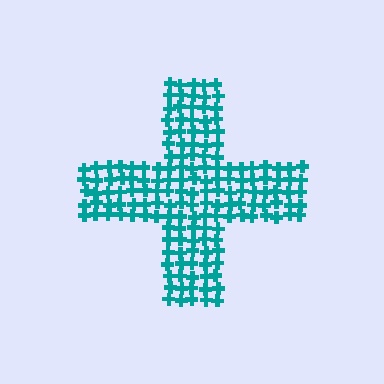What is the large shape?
The large shape is a cross.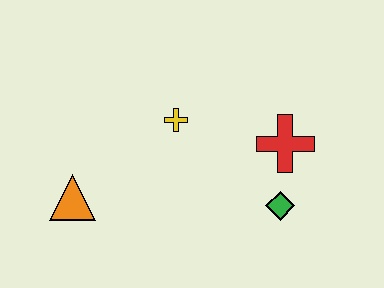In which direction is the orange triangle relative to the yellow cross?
The orange triangle is to the left of the yellow cross.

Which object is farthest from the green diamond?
The orange triangle is farthest from the green diamond.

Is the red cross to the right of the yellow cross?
Yes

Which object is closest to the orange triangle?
The yellow cross is closest to the orange triangle.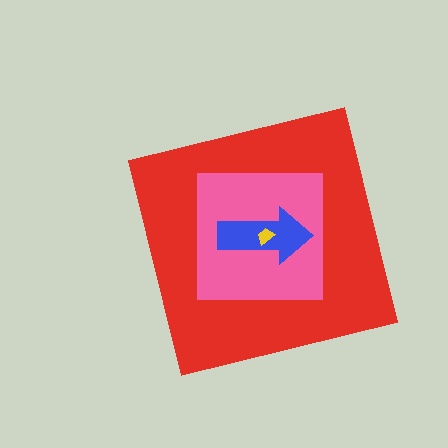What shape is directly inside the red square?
The pink square.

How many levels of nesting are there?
4.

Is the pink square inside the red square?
Yes.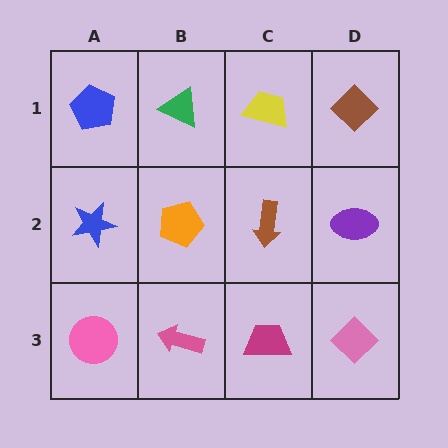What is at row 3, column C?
A magenta trapezoid.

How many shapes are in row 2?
4 shapes.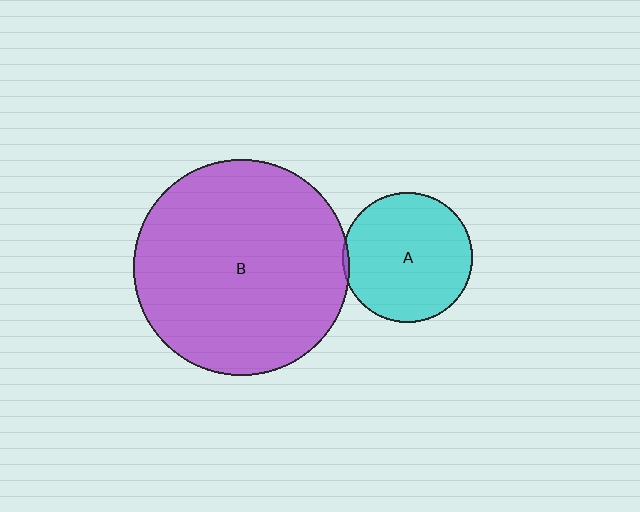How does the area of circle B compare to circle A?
Approximately 2.8 times.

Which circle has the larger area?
Circle B (purple).